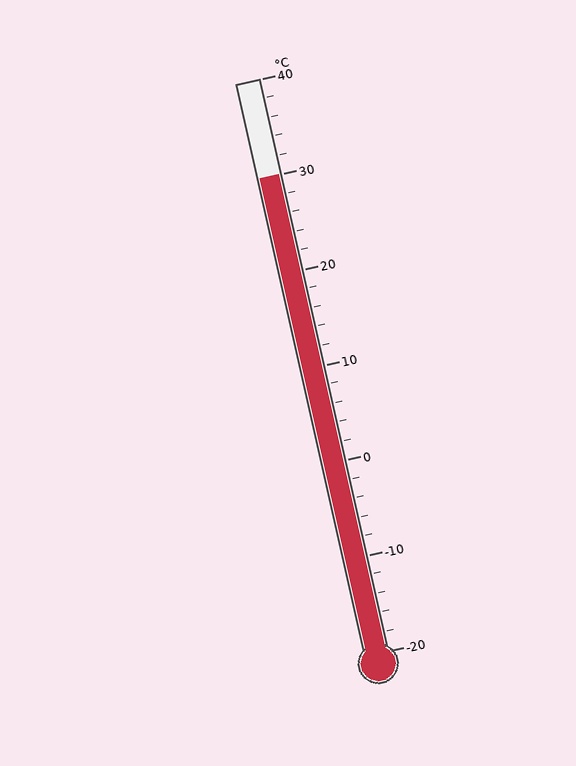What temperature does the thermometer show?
The thermometer shows approximately 30°C.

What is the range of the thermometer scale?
The thermometer scale ranges from -20°C to 40°C.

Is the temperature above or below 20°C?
The temperature is above 20°C.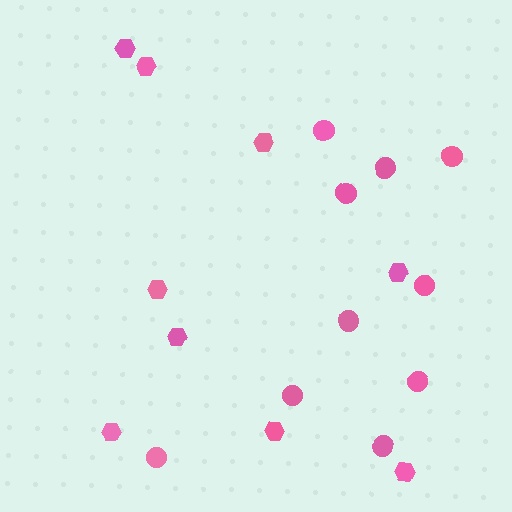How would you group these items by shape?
There are 2 groups: one group of hexagons (9) and one group of circles (10).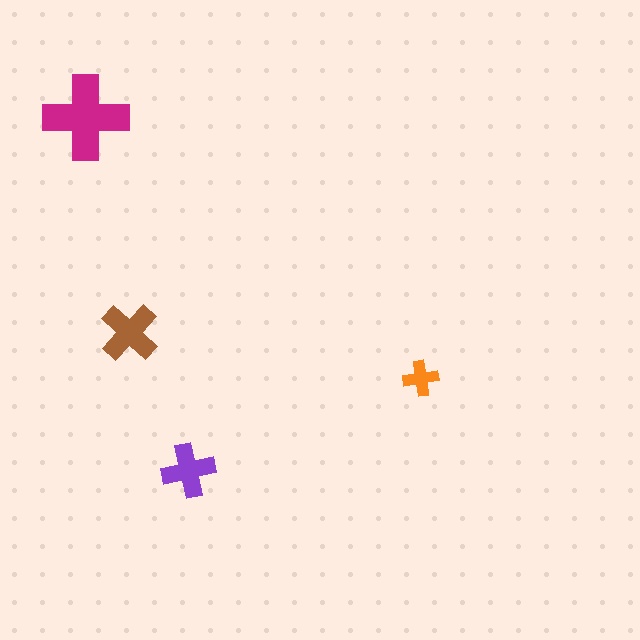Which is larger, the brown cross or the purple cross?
The brown one.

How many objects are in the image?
There are 4 objects in the image.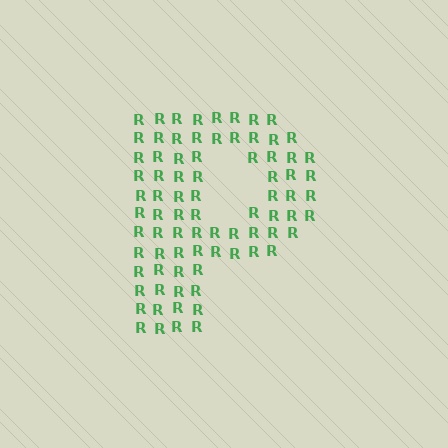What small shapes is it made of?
It is made of small letter R's.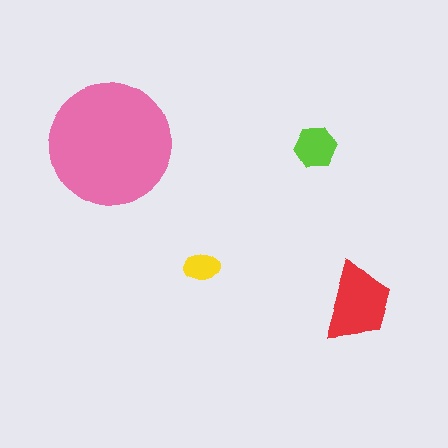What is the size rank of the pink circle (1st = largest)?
1st.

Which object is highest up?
The pink circle is topmost.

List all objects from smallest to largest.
The yellow ellipse, the lime hexagon, the red trapezoid, the pink circle.